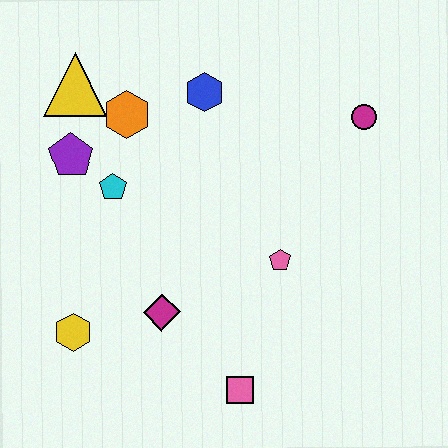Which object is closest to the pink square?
The magenta diamond is closest to the pink square.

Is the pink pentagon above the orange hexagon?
No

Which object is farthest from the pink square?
The yellow triangle is farthest from the pink square.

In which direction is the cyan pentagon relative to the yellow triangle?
The cyan pentagon is below the yellow triangle.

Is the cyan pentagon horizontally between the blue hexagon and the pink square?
No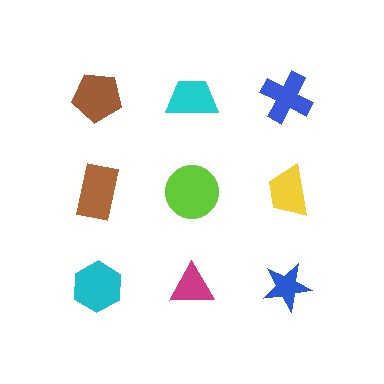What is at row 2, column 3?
A yellow trapezoid.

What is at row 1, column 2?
A cyan trapezoid.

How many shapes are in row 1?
3 shapes.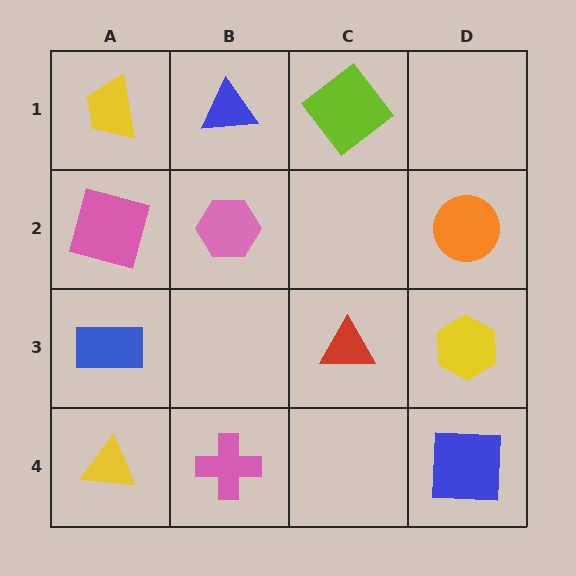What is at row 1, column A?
A yellow trapezoid.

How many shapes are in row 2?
3 shapes.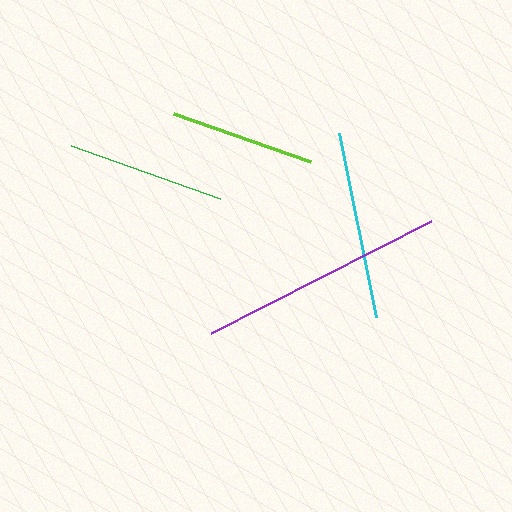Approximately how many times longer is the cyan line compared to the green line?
The cyan line is approximately 1.2 times the length of the green line.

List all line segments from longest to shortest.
From longest to shortest: purple, cyan, green, lime.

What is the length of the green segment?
The green segment is approximately 158 pixels long.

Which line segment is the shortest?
The lime line is the shortest at approximately 145 pixels.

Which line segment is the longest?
The purple line is the longest at approximately 247 pixels.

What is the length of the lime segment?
The lime segment is approximately 145 pixels long.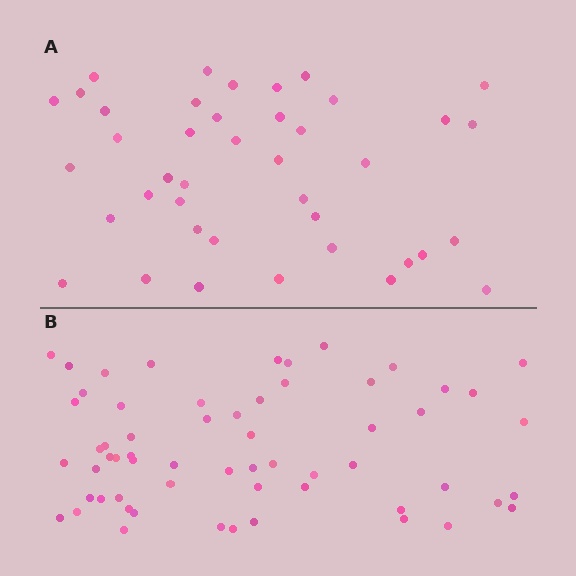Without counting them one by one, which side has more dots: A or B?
Region B (the bottom region) has more dots.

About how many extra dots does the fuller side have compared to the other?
Region B has approximately 20 more dots than region A.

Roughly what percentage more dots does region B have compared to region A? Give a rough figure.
About 45% more.